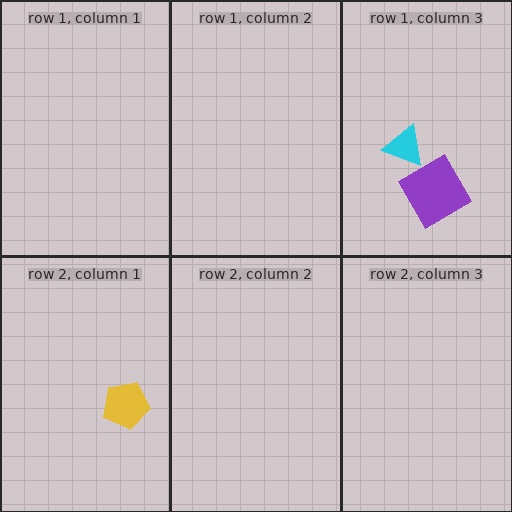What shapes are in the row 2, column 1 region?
The yellow pentagon.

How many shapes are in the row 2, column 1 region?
1.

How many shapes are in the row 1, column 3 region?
2.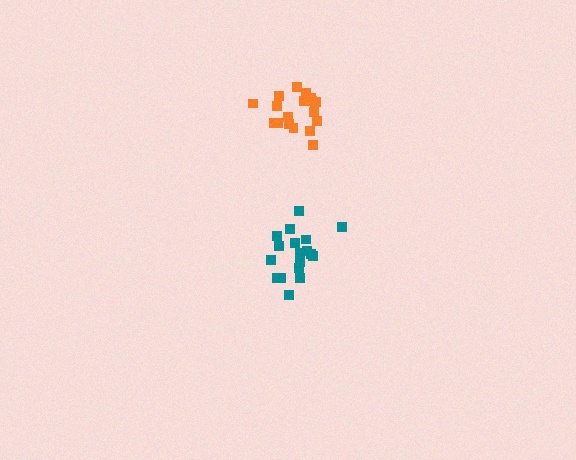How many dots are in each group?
Group 1: 18 dots, Group 2: 19 dots (37 total).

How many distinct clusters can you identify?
There are 2 distinct clusters.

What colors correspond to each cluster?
The clusters are colored: teal, orange.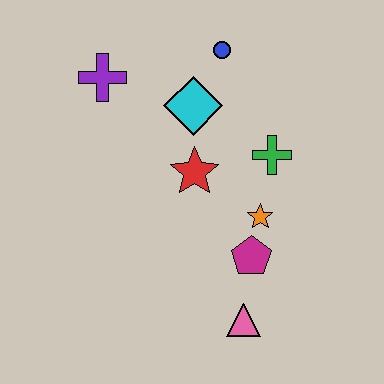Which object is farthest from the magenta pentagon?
The purple cross is farthest from the magenta pentagon.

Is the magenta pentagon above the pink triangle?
Yes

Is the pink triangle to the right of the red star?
Yes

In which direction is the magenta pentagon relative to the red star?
The magenta pentagon is below the red star.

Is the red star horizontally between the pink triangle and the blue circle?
No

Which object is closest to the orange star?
The magenta pentagon is closest to the orange star.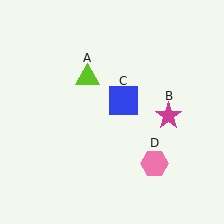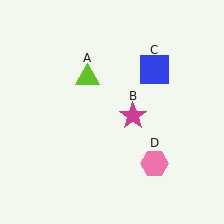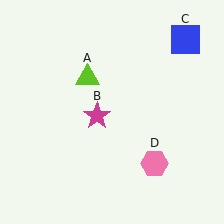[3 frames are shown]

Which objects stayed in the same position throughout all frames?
Lime triangle (object A) and pink hexagon (object D) remained stationary.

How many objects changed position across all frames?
2 objects changed position: magenta star (object B), blue square (object C).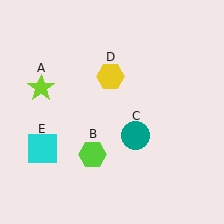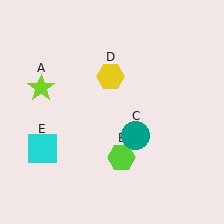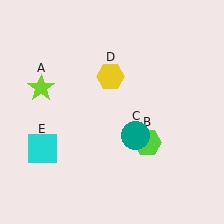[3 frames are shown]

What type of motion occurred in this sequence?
The lime hexagon (object B) rotated counterclockwise around the center of the scene.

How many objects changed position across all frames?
1 object changed position: lime hexagon (object B).